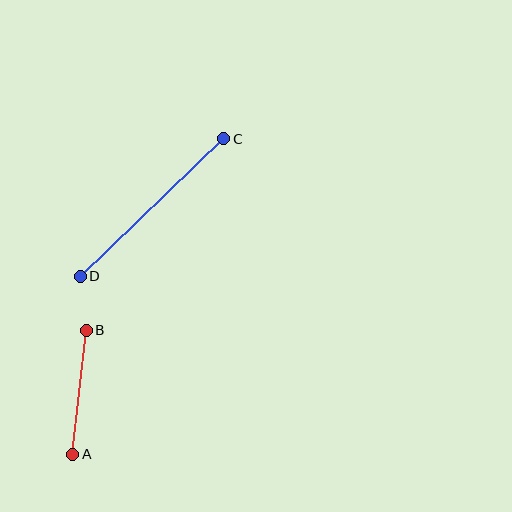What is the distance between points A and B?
The distance is approximately 125 pixels.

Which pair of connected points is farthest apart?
Points C and D are farthest apart.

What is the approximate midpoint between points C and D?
The midpoint is at approximately (152, 207) pixels.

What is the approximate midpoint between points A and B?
The midpoint is at approximately (80, 392) pixels.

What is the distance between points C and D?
The distance is approximately 199 pixels.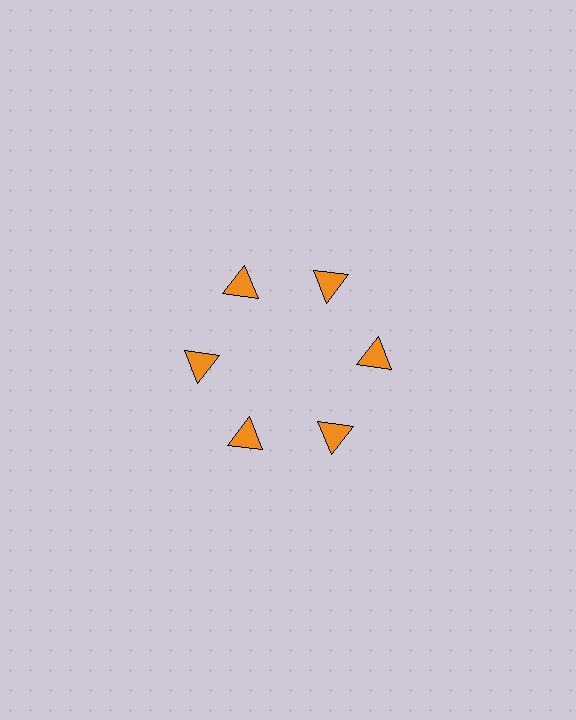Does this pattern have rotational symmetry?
Yes, this pattern has 6-fold rotational symmetry. It looks the same after rotating 60 degrees around the center.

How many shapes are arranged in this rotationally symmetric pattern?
There are 6 shapes, arranged in 6 groups of 1.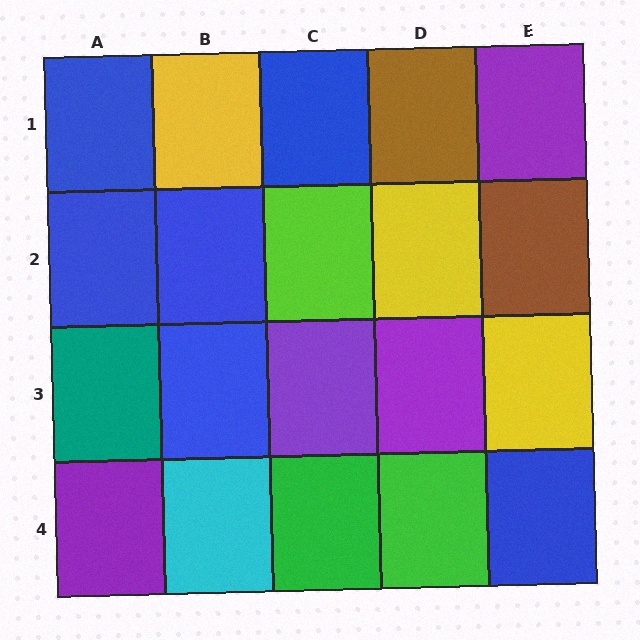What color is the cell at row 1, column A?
Blue.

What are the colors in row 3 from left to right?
Teal, blue, purple, purple, yellow.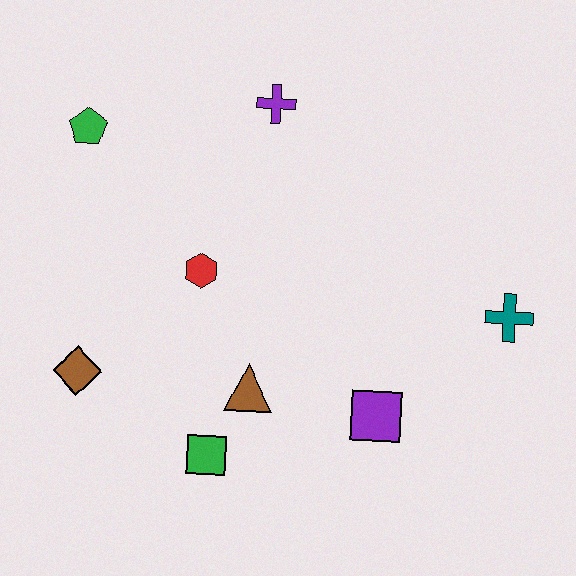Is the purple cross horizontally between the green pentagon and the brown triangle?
No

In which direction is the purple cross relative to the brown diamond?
The purple cross is above the brown diamond.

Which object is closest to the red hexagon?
The brown triangle is closest to the red hexagon.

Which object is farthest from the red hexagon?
The teal cross is farthest from the red hexagon.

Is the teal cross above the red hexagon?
No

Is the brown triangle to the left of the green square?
No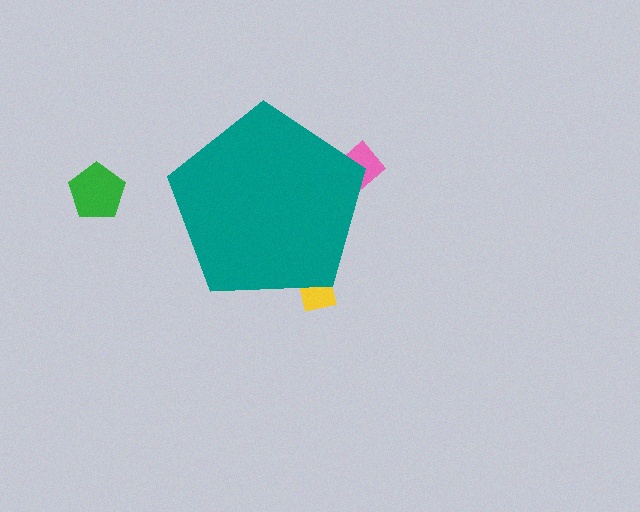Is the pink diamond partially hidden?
Yes, the pink diamond is partially hidden behind the teal pentagon.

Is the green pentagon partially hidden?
No, the green pentagon is fully visible.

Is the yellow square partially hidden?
Yes, the yellow square is partially hidden behind the teal pentagon.